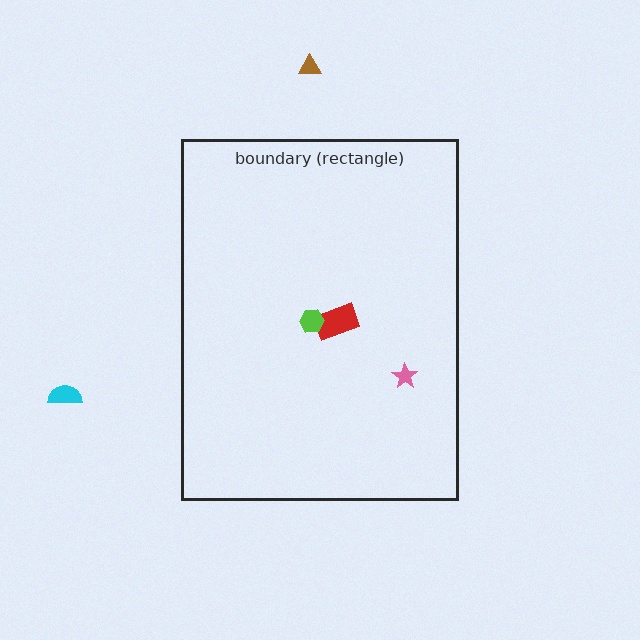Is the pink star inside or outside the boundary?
Inside.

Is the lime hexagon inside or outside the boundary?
Inside.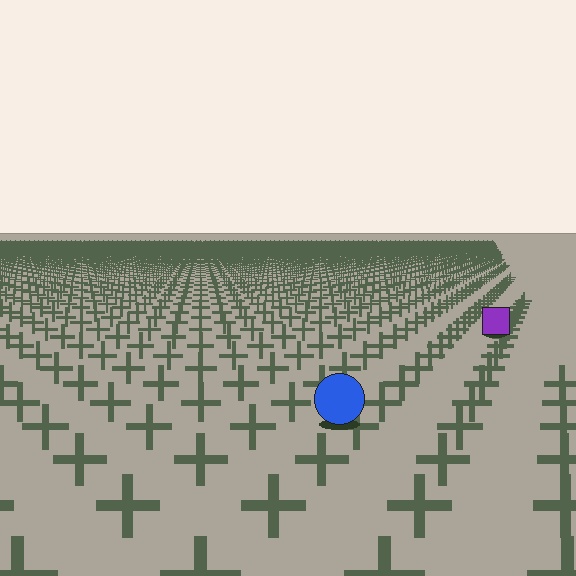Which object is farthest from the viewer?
The purple square is farthest from the viewer. It appears smaller and the ground texture around it is denser.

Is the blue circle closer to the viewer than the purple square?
Yes. The blue circle is closer — you can tell from the texture gradient: the ground texture is coarser near it.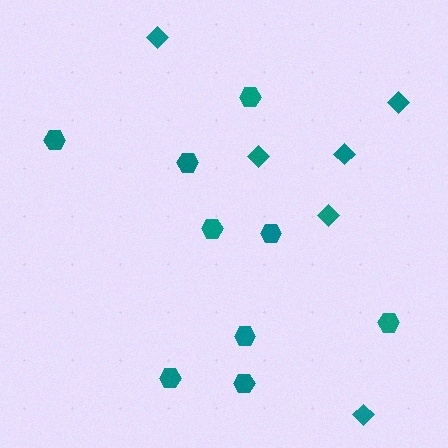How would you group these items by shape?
There are 2 groups: one group of hexagons (9) and one group of diamonds (6).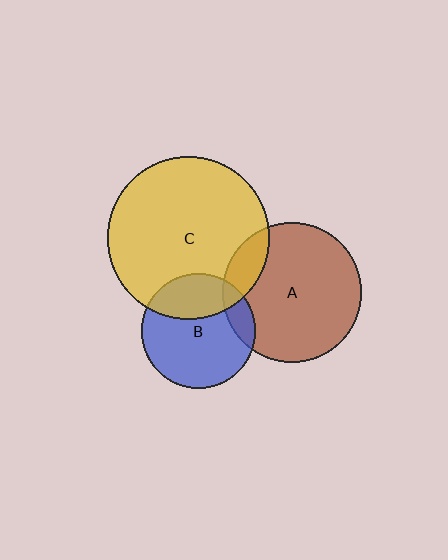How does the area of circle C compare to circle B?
Approximately 2.0 times.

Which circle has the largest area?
Circle C (yellow).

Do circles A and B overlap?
Yes.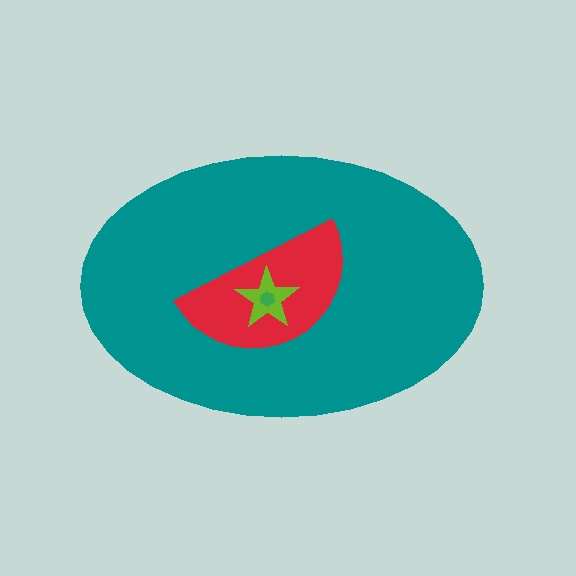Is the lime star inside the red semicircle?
Yes.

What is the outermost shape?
The teal ellipse.